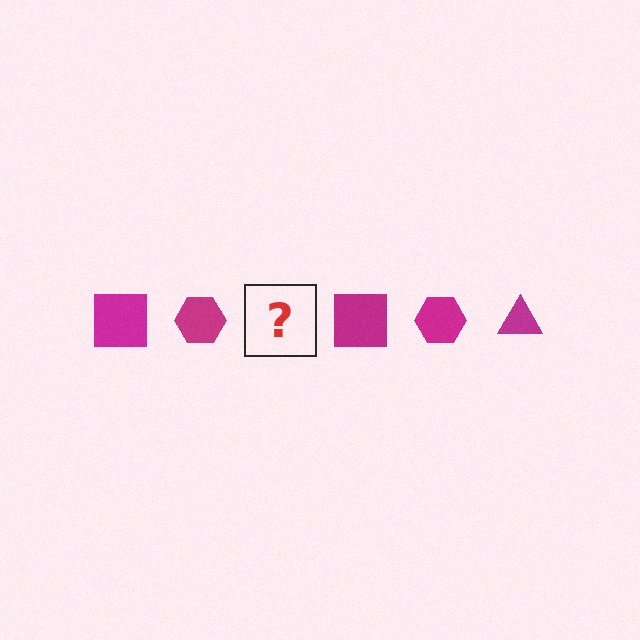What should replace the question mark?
The question mark should be replaced with a magenta triangle.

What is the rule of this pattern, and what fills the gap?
The rule is that the pattern cycles through square, hexagon, triangle shapes in magenta. The gap should be filled with a magenta triangle.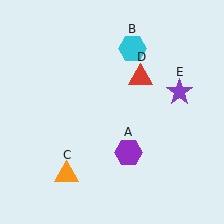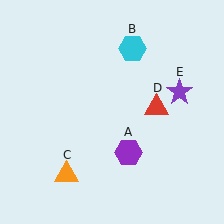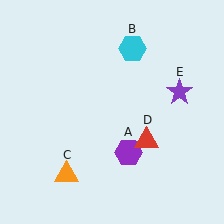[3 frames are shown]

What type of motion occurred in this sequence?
The red triangle (object D) rotated clockwise around the center of the scene.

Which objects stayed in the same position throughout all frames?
Purple hexagon (object A) and cyan hexagon (object B) and orange triangle (object C) and purple star (object E) remained stationary.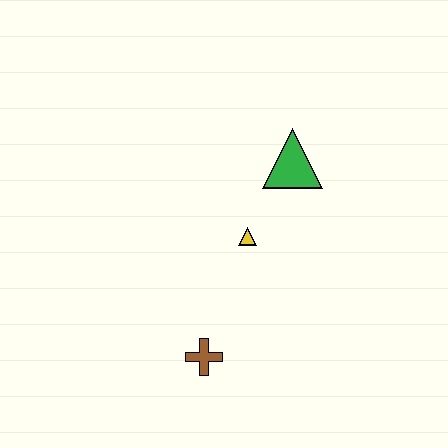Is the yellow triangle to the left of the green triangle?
Yes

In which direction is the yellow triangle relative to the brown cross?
The yellow triangle is above the brown cross.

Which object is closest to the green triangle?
The yellow triangle is closest to the green triangle.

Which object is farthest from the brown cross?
The green triangle is farthest from the brown cross.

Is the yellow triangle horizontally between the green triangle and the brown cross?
Yes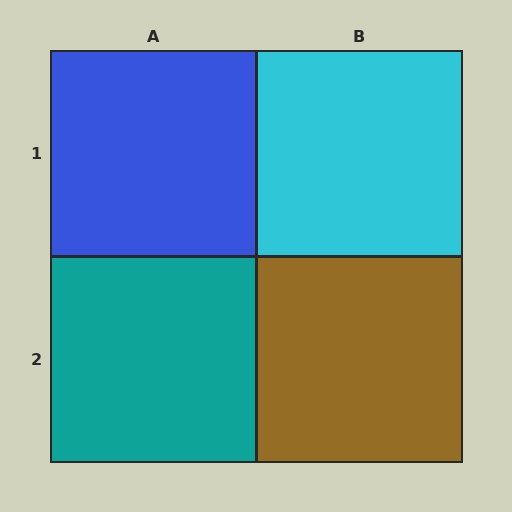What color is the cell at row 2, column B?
Brown.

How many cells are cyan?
1 cell is cyan.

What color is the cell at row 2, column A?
Teal.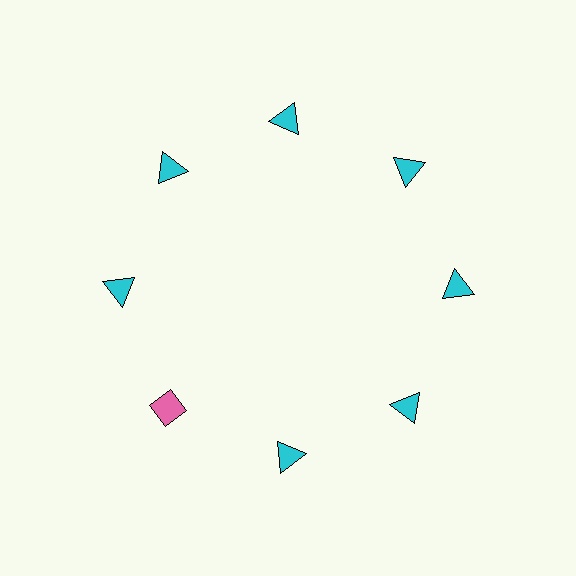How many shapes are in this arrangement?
There are 8 shapes arranged in a ring pattern.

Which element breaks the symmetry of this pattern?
The pink diamond at roughly the 8 o'clock position breaks the symmetry. All other shapes are cyan triangles.